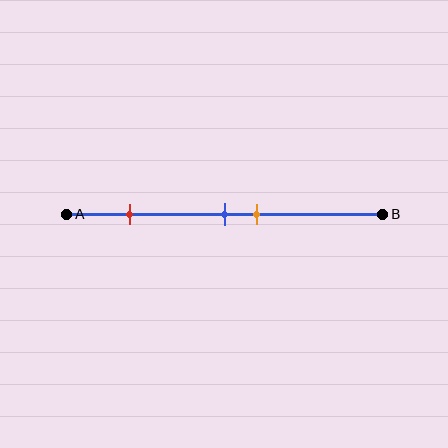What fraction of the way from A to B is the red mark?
The red mark is approximately 20% (0.2) of the way from A to B.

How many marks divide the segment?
There are 3 marks dividing the segment.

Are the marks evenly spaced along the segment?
No, the marks are not evenly spaced.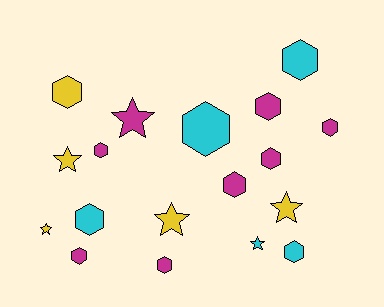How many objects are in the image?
There are 18 objects.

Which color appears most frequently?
Magenta, with 8 objects.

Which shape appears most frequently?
Hexagon, with 12 objects.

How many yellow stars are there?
There are 4 yellow stars.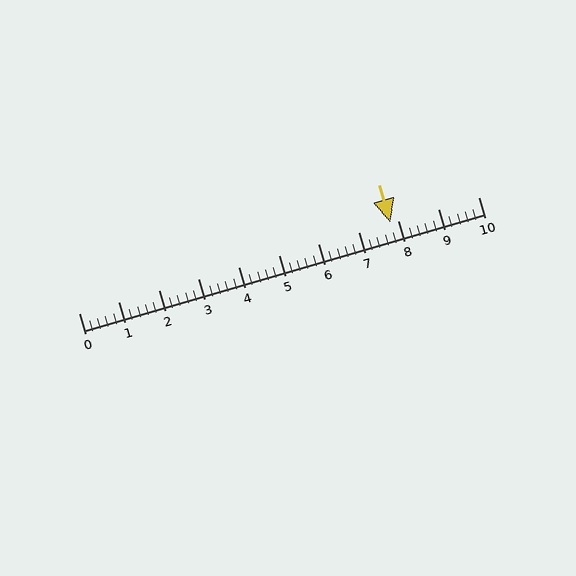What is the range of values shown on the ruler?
The ruler shows values from 0 to 10.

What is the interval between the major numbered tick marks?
The major tick marks are spaced 1 units apart.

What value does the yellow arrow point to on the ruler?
The yellow arrow points to approximately 7.8.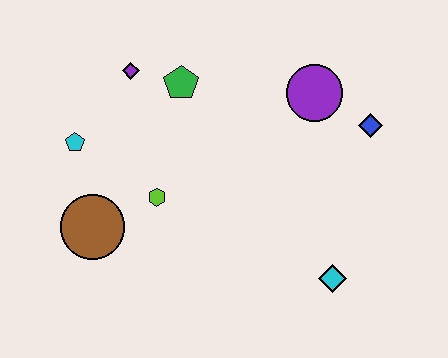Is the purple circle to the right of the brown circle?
Yes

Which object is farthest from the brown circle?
The blue diamond is farthest from the brown circle.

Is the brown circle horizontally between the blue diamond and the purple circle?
No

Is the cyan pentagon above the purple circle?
No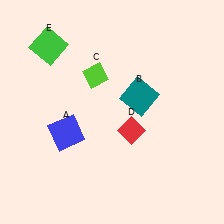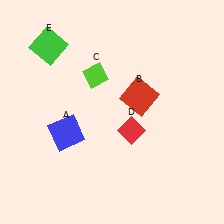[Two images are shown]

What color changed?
The square (B) changed from teal in Image 1 to red in Image 2.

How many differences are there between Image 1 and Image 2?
There is 1 difference between the two images.